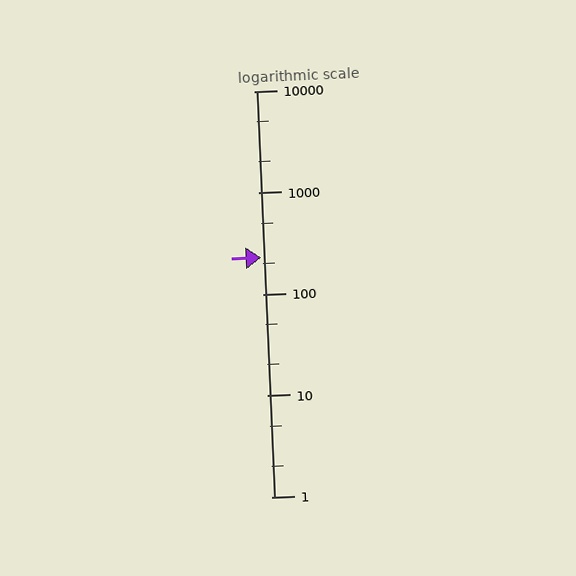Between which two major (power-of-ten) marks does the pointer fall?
The pointer is between 100 and 1000.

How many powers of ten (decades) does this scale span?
The scale spans 4 decades, from 1 to 10000.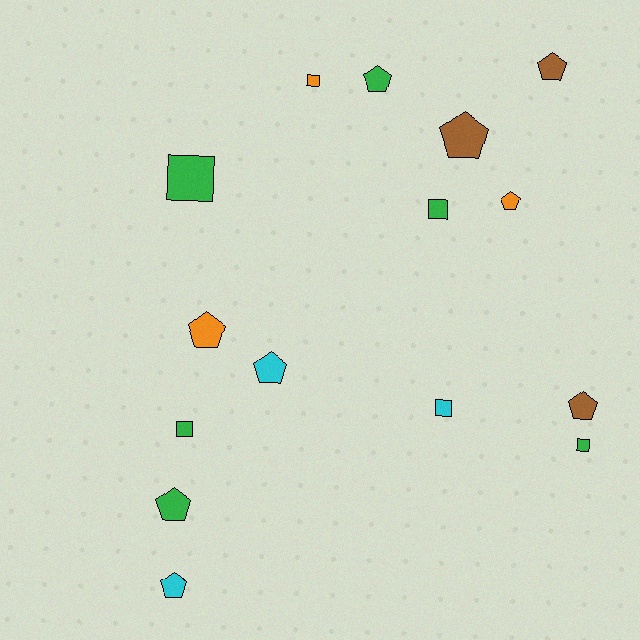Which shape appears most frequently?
Pentagon, with 9 objects.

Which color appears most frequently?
Green, with 6 objects.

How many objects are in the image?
There are 15 objects.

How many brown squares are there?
There are no brown squares.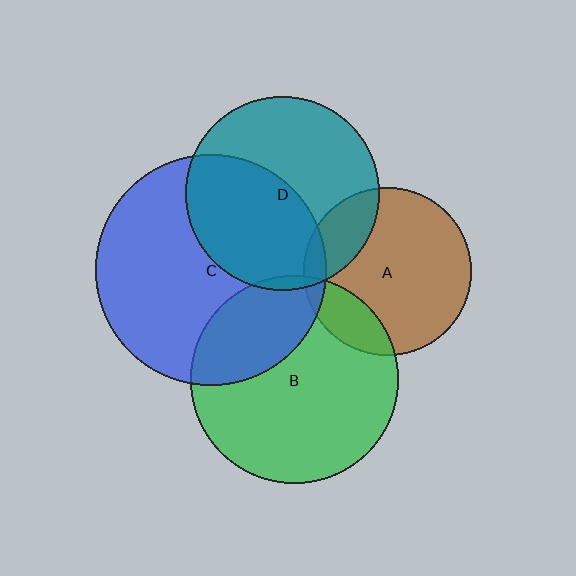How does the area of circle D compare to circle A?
Approximately 1.3 times.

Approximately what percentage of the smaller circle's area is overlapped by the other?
Approximately 30%.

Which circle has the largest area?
Circle C (blue).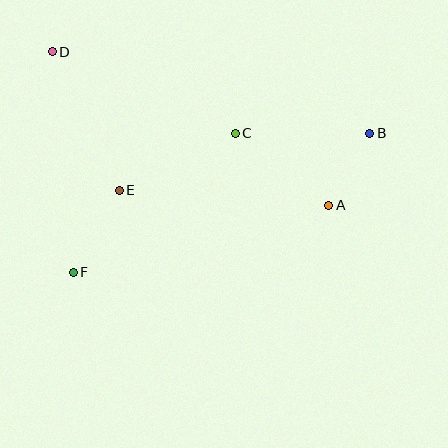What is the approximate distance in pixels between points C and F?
The distance between C and F is approximately 214 pixels.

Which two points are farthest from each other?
Points B and D are farthest from each other.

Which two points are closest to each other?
Points A and B are closest to each other.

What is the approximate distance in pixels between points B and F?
The distance between B and F is approximately 328 pixels.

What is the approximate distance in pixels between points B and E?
The distance between B and E is approximately 257 pixels.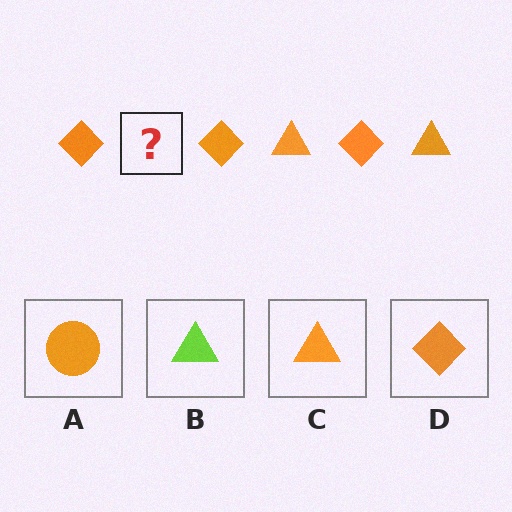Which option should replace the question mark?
Option C.